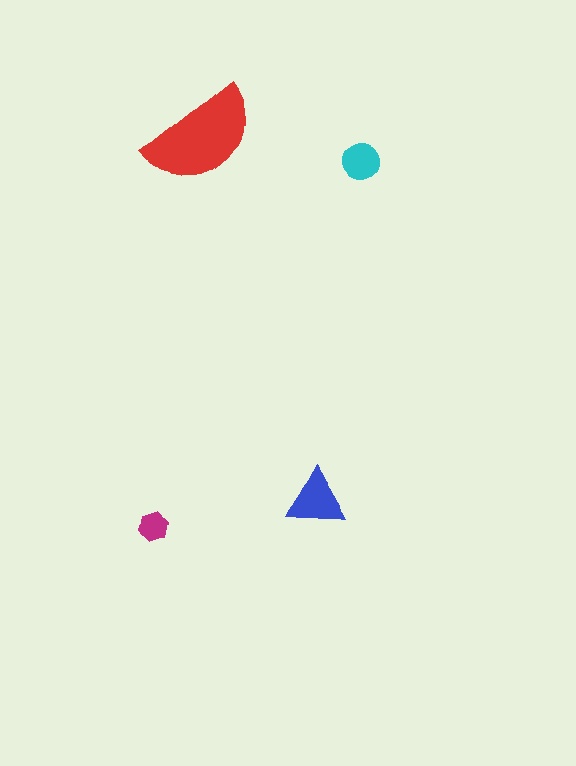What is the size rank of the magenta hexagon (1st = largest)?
4th.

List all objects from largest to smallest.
The red semicircle, the blue triangle, the cyan circle, the magenta hexagon.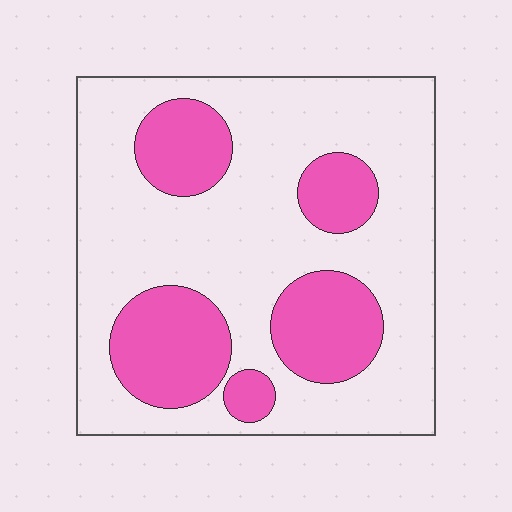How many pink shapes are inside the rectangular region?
5.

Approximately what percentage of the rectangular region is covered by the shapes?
Approximately 30%.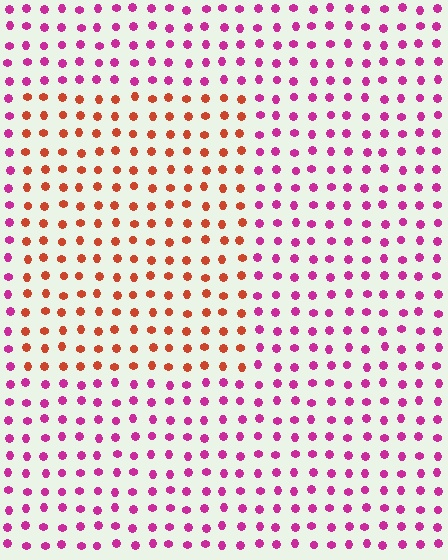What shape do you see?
I see a rectangle.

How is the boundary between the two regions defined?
The boundary is defined purely by a slight shift in hue (about 52 degrees). Spacing, size, and orientation are identical on both sides.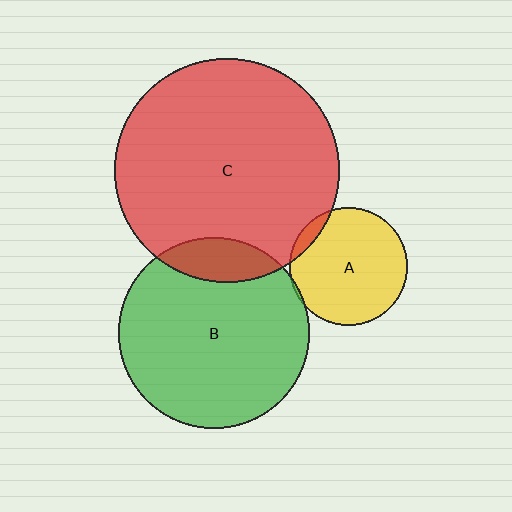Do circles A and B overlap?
Yes.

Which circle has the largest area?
Circle C (red).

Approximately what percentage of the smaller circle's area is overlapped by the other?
Approximately 5%.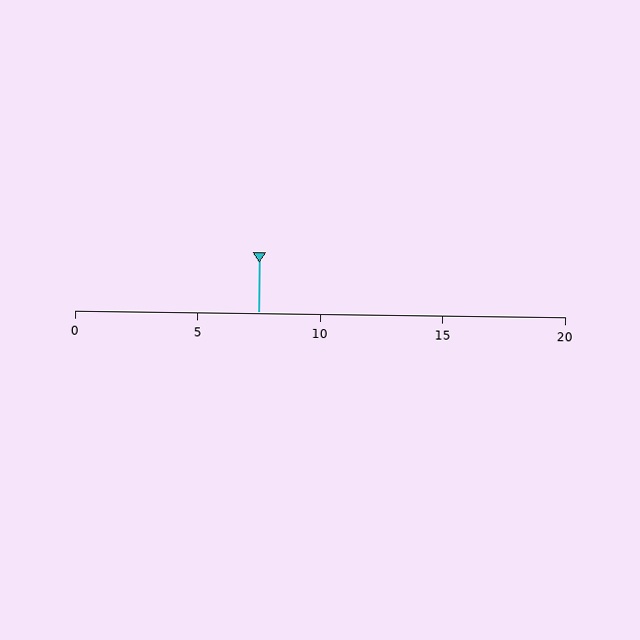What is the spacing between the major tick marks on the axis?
The major ticks are spaced 5 apart.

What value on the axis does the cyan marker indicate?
The marker indicates approximately 7.5.